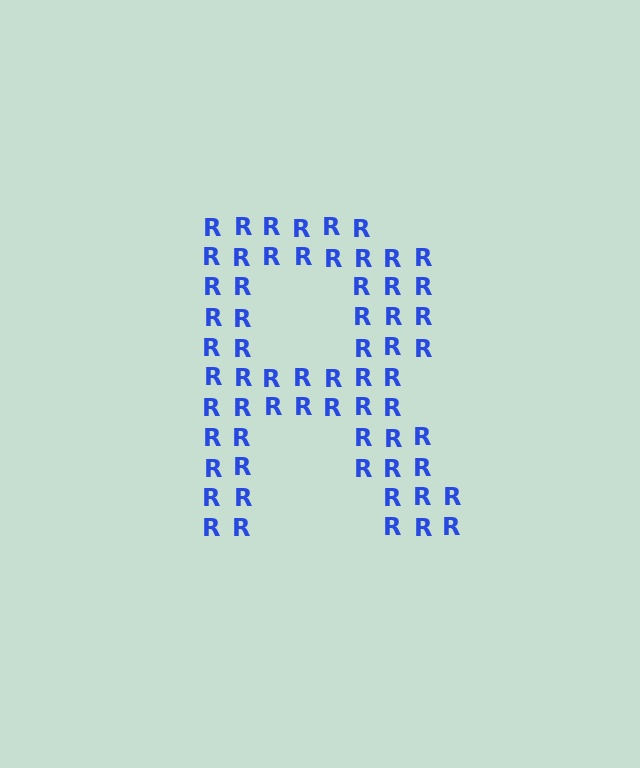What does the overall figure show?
The overall figure shows the letter R.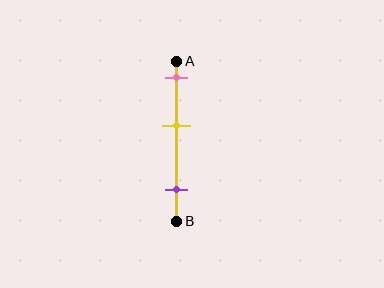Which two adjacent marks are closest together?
The pink and yellow marks are the closest adjacent pair.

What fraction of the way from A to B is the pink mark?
The pink mark is approximately 10% (0.1) of the way from A to B.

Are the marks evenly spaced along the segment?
Yes, the marks are approximately evenly spaced.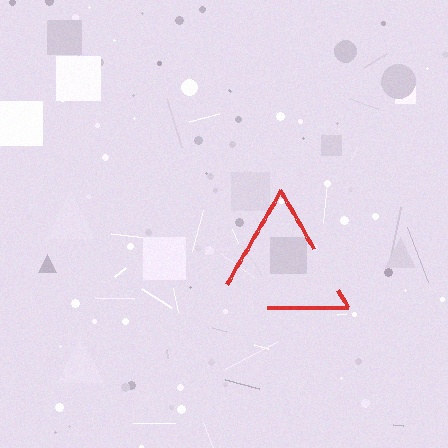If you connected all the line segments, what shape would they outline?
They would outline a triangle.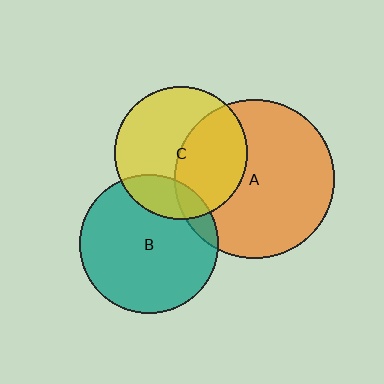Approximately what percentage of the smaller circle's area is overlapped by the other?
Approximately 10%.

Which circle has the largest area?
Circle A (orange).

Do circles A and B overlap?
Yes.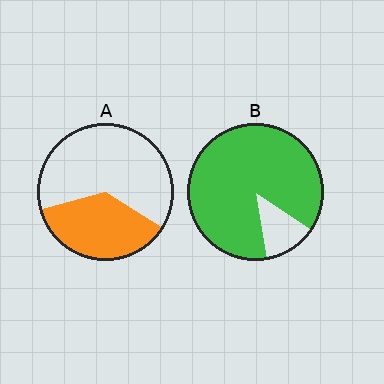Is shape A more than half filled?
No.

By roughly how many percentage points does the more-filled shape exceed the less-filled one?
By roughly 50 percentage points (B over A).